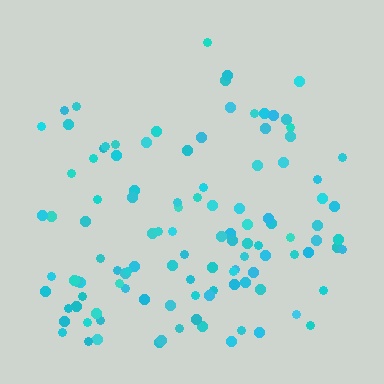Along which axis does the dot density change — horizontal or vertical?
Vertical.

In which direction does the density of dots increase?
From top to bottom, with the bottom side densest.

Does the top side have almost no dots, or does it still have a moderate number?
Still a moderate number, just noticeably fewer than the bottom.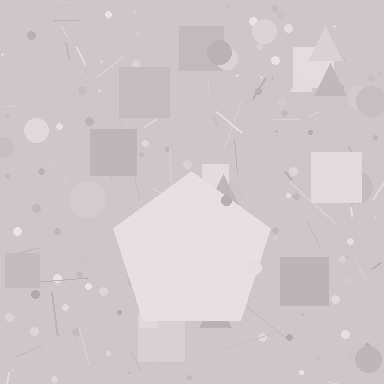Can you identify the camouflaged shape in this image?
The camouflaged shape is a pentagon.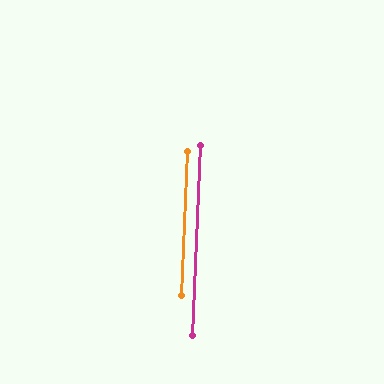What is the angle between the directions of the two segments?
Approximately 0 degrees.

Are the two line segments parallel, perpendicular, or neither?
Parallel — their directions differ by only 0.2°.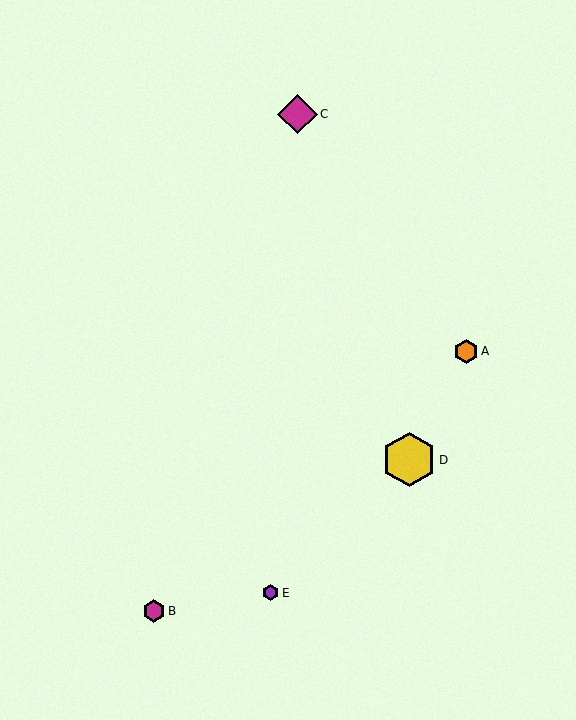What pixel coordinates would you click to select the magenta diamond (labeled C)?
Click at (297, 114) to select the magenta diamond C.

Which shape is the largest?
The yellow hexagon (labeled D) is the largest.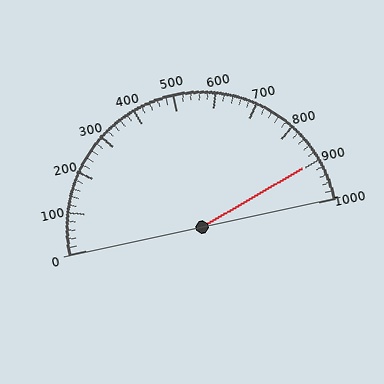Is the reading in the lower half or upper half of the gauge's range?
The reading is in the upper half of the range (0 to 1000).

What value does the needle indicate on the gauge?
The needle indicates approximately 900.